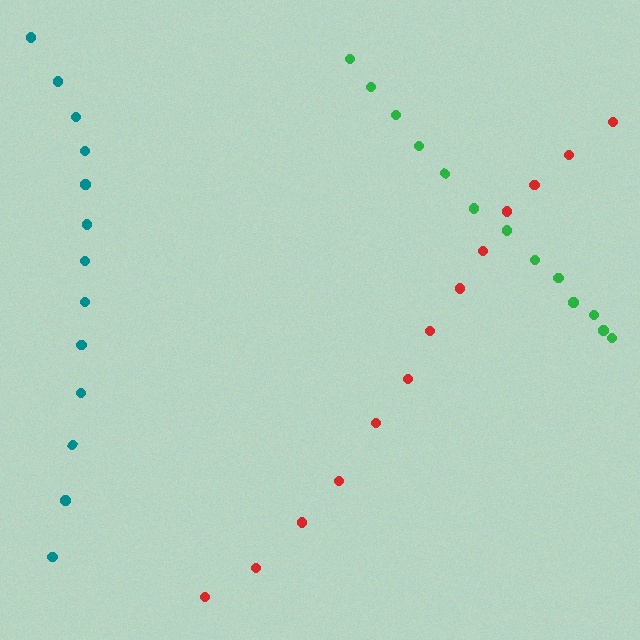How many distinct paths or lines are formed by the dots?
There are 3 distinct paths.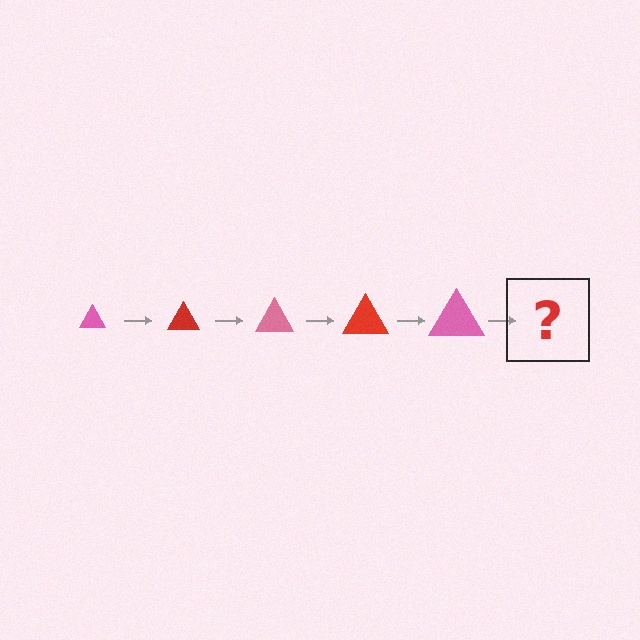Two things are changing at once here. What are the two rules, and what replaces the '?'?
The two rules are that the triangle grows larger each step and the color cycles through pink and red. The '?' should be a red triangle, larger than the previous one.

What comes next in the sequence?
The next element should be a red triangle, larger than the previous one.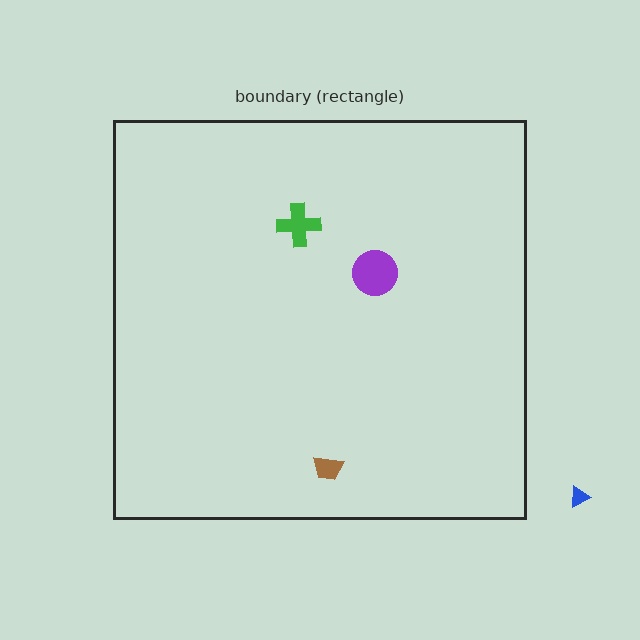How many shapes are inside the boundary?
3 inside, 1 outside.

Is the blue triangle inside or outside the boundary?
Outside.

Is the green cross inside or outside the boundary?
Inside.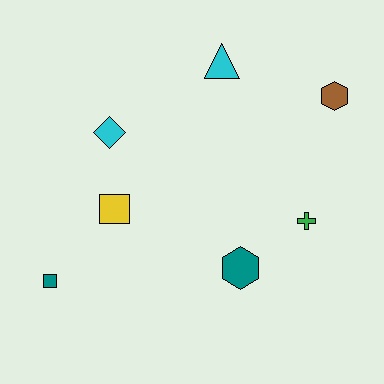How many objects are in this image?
There are 7 objects.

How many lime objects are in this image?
There are no lime objects.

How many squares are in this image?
There are 2 squares.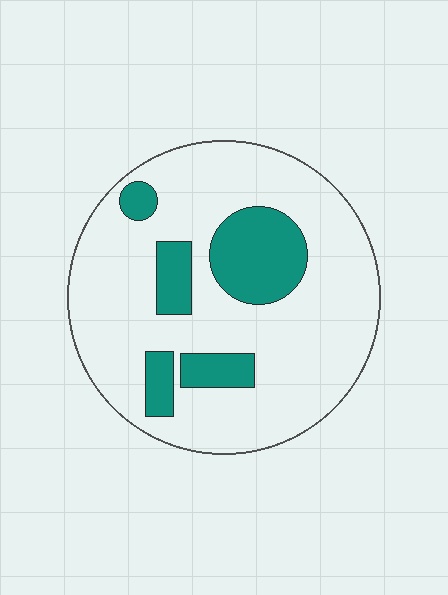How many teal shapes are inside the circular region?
5.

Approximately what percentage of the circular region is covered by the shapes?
Approximately 20%.